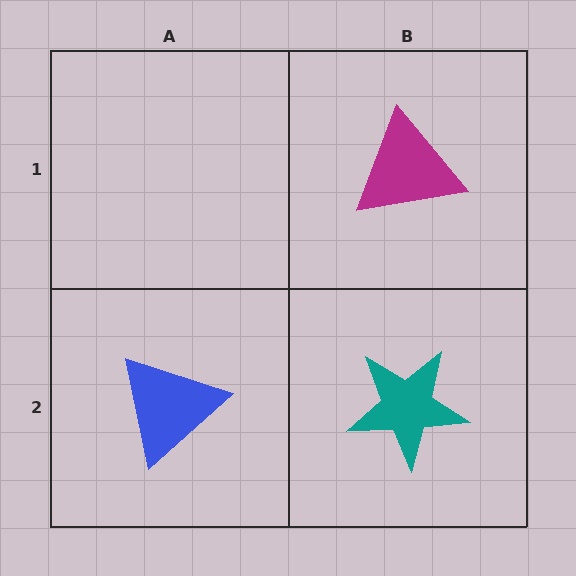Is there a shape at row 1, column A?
No, that cell is empty.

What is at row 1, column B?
A magenta triangle.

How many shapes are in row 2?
2 shapes.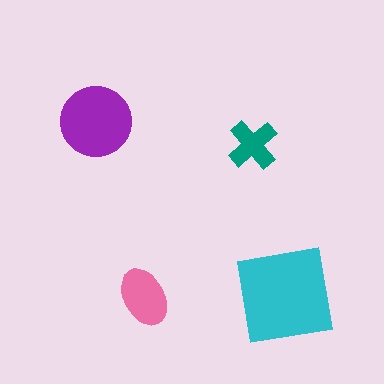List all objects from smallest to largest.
The teal cross, the pink ellipse, the purple circle, the cyan square.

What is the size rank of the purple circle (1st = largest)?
2nd.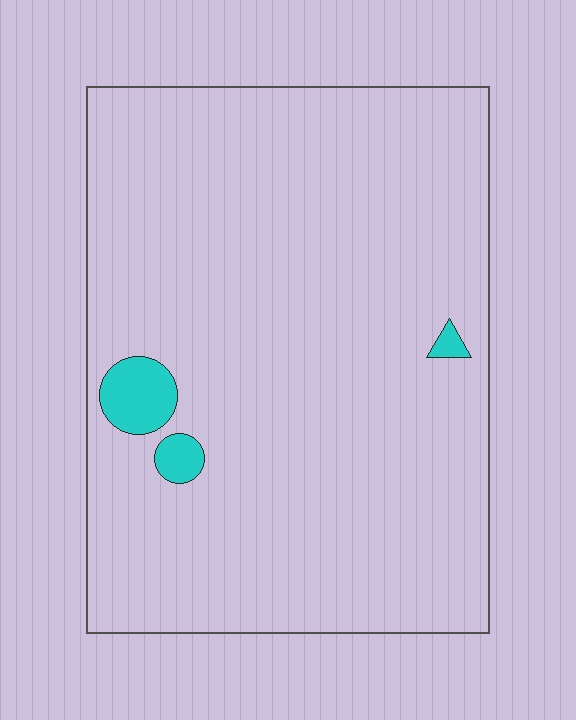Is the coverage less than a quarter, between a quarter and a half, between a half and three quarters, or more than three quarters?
Less than a quarter.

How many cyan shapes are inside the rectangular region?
3.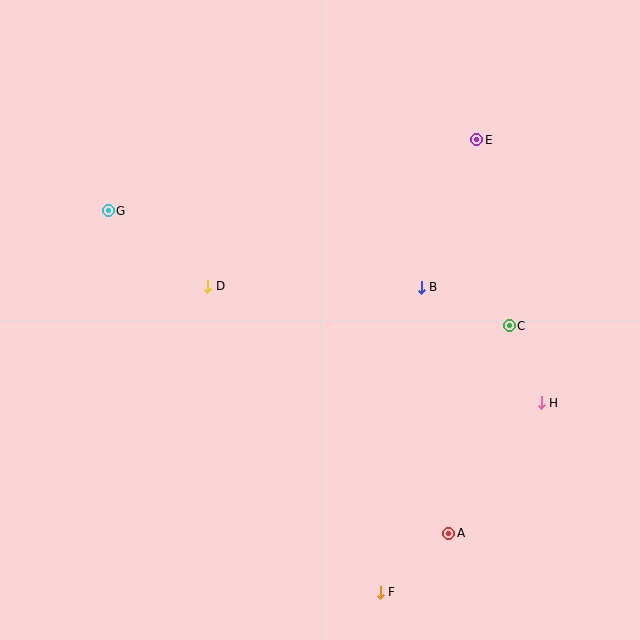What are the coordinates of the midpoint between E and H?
The midpoint between E and H is at (509, 271).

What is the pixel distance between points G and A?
The distance between G and A is 469 pixels.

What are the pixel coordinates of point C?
Point C is at (509, 326).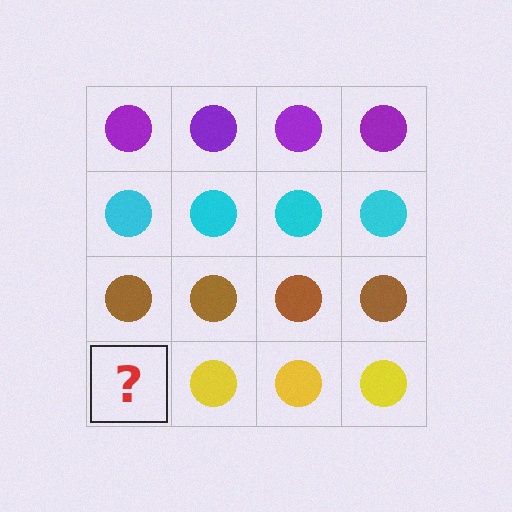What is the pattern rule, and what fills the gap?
The rule is that each row has a consistent color. The gap should be filled with a yellow circle.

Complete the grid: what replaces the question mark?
The question mark should be replaced with a yellow circle.